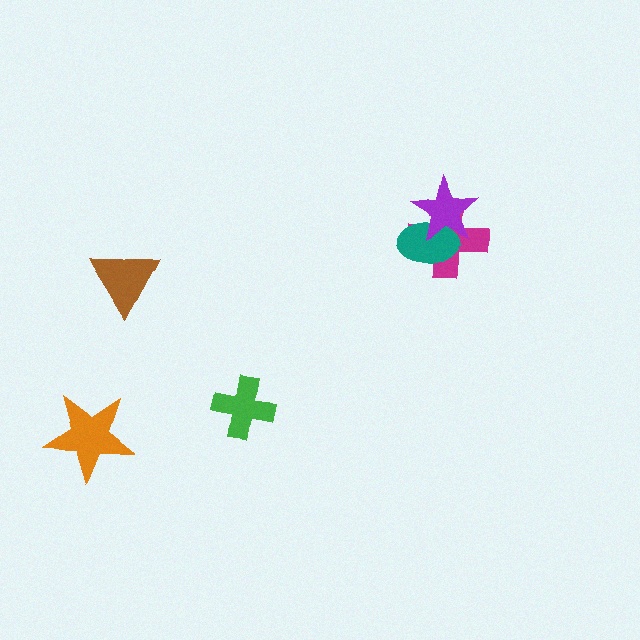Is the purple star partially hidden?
No, no other shape covers it.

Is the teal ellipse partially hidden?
Yes, it is partially covered by another shape.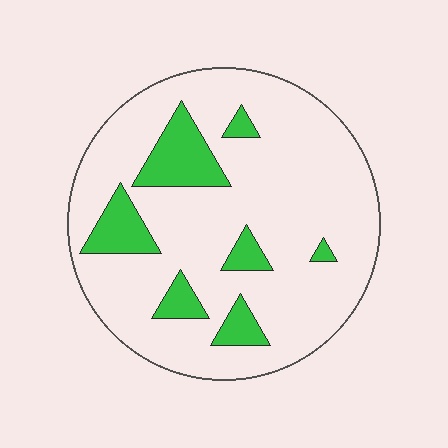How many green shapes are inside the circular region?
7.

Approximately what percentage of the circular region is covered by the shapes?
Approximately 15%.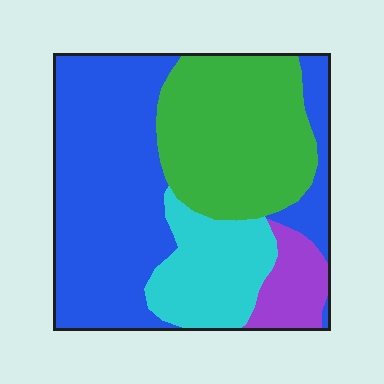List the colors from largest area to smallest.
From largest to smallest: blue, green, cyan, purple.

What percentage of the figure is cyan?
Cyan takes up about one sixth (1/6) of the figure.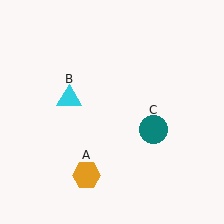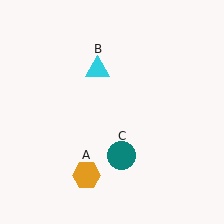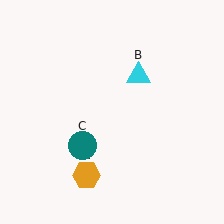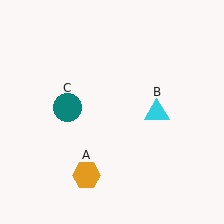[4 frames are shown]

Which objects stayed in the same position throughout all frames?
Orange hexagon (object A) remained stationary.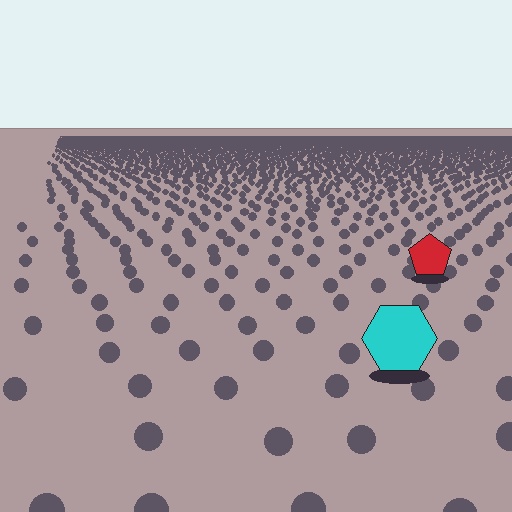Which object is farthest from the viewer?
The red pentagon is farthest from the viewer. It appears smaller and the ground texture around it is denser.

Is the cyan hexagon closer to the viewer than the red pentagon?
Yes. The cyan hexagon is closer — you can tell from the texture gradient: the ground texture is coarser near it.